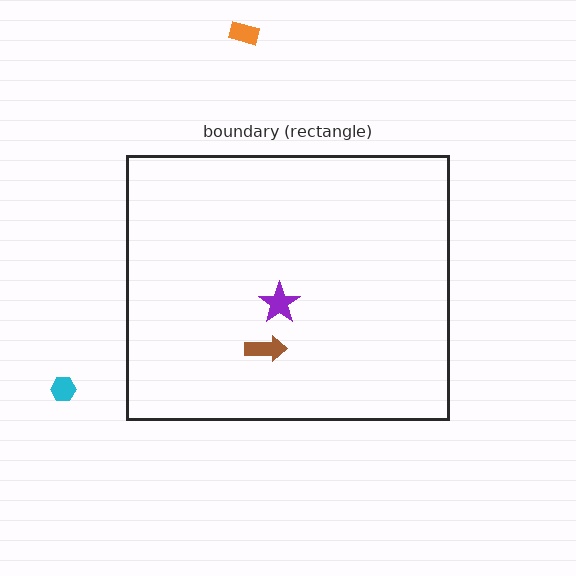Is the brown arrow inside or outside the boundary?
Inside.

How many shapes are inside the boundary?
2 inside, 2 outside.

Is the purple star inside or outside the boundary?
Inside.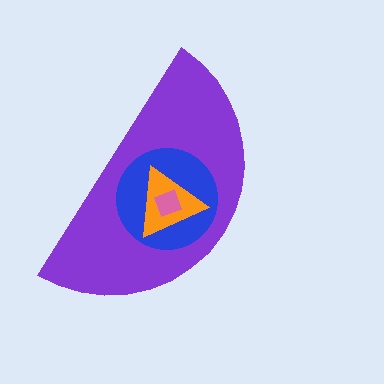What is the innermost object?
The pink square.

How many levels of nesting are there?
4.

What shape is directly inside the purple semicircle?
The blue circle.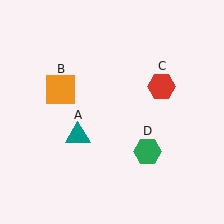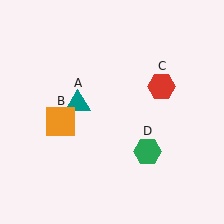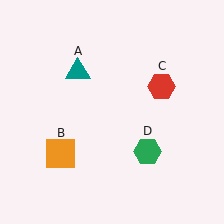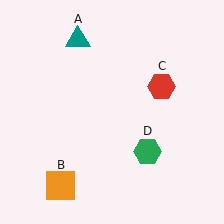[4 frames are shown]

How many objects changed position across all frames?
2 objects changed position: teal triangle (object A), orange square (object B).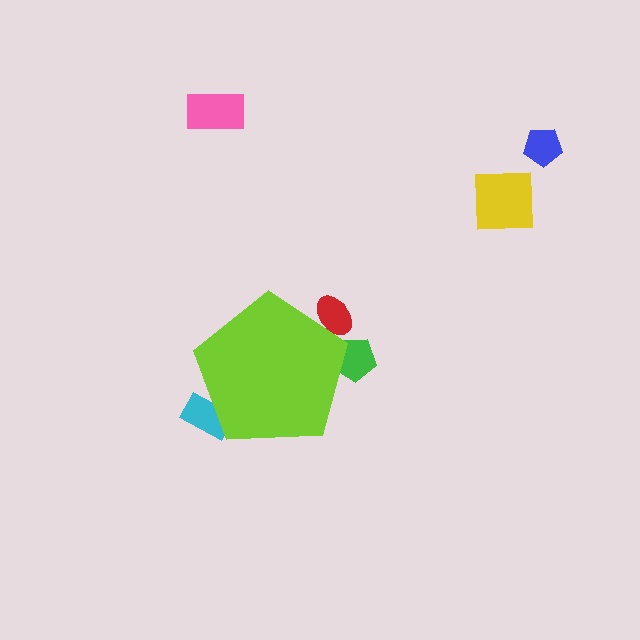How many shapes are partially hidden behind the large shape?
3 shapes are partially hidden.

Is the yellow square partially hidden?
No, the yellow square is fully visible.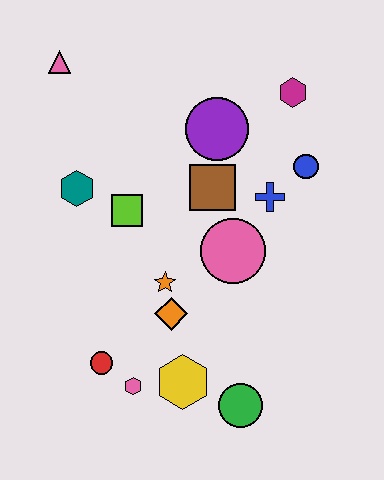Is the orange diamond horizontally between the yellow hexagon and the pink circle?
No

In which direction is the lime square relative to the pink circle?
The lime square is to the left of the pink circle.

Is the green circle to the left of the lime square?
No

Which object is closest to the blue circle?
The blue cross is closest to the blue circle.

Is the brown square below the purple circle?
Yes